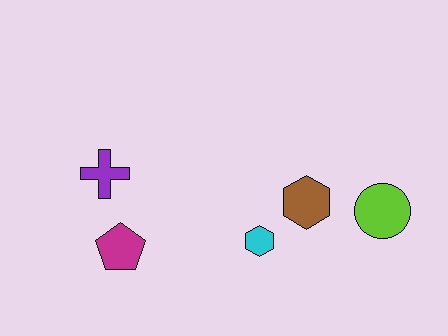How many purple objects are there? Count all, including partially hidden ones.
There is 1 purple object.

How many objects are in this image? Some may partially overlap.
There are 5 objects.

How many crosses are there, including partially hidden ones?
There is 1 cross.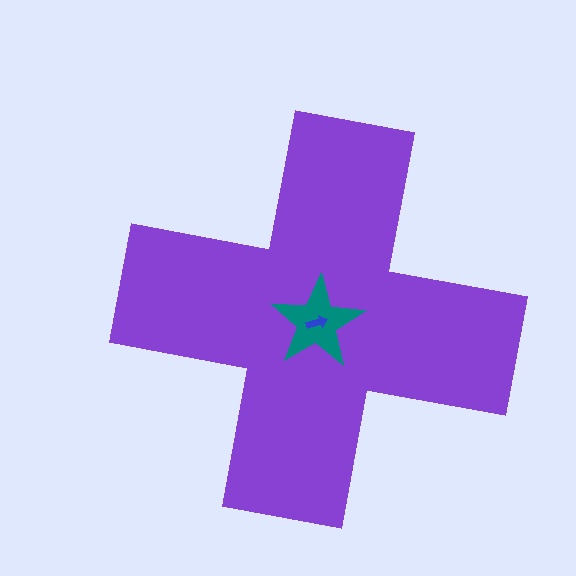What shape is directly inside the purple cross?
The teal star.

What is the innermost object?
The blue arrow.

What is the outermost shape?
The purple cross.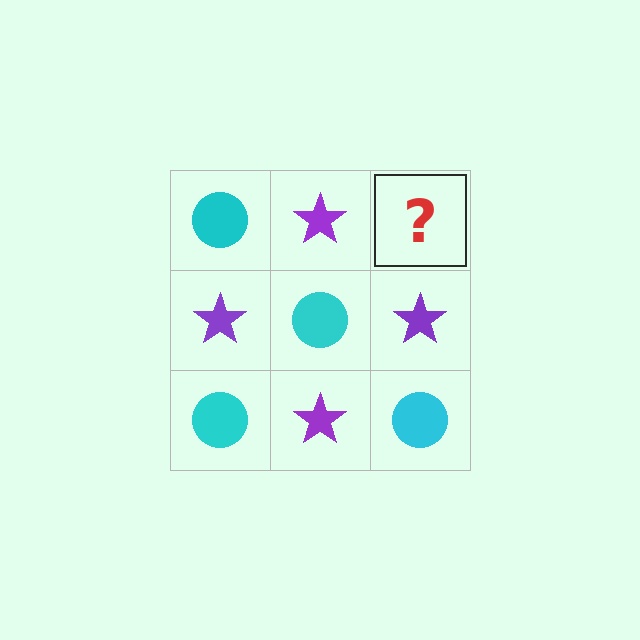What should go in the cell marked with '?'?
The missing cell should contain a cyan circle.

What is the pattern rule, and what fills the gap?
The rule is that it alternates cyan circle and purple star in a checkerboard pattern. The gap should be filled with a cyan circle.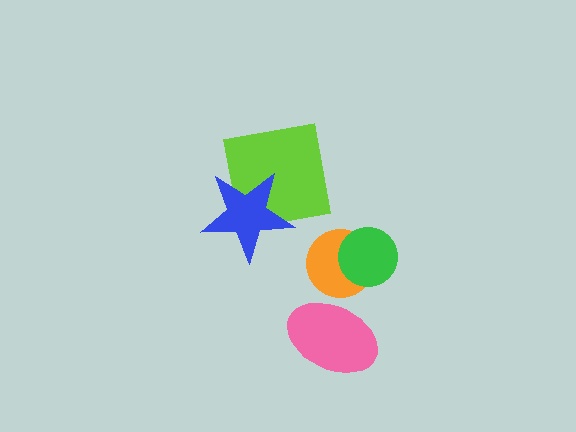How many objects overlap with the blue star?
1 object overlaps with the blue star.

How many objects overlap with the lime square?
1 object overlaps with the lime square.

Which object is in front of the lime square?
The blue star is in front of the lime square.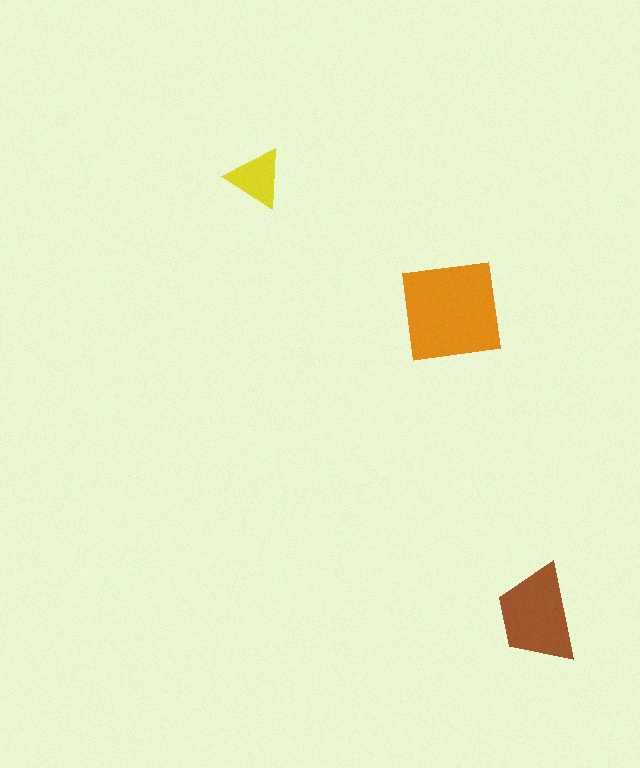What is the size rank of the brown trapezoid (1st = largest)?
2nd.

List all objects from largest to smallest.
The orange square, the brown trapezoid, the yellow triangle.